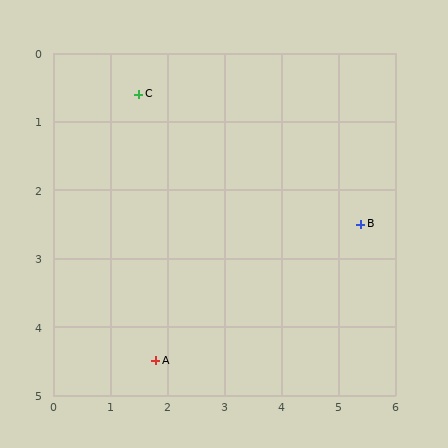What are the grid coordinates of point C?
Point C is at approximately (1.5, 0.6).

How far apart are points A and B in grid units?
Points A and B are about 4.1 grid units apart.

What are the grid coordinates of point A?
Point A is at approximately (1.8, 4.5).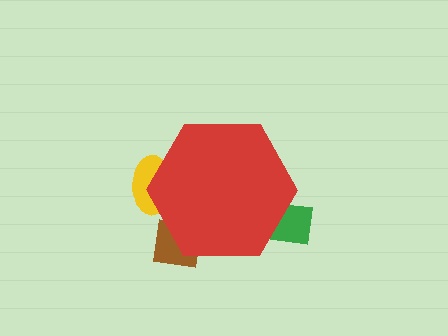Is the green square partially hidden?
Yes, the green square is partially hidden behind the red hexagon.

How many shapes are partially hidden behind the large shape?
3 shapes are partially hidden.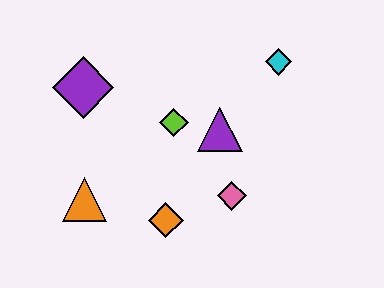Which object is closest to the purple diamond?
The lime diamond is closest to the purple diamond.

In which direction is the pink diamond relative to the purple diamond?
The pink diamond is to the right of the purple diamond.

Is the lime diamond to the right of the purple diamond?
Yes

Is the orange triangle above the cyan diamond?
No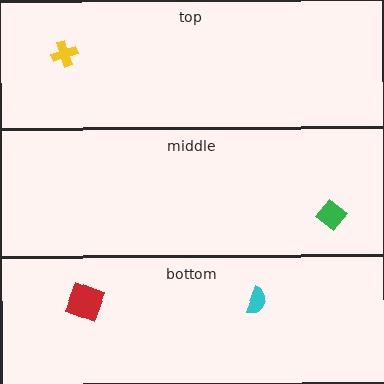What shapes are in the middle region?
The green diamond.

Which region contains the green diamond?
The middle region.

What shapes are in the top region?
The yellow cross.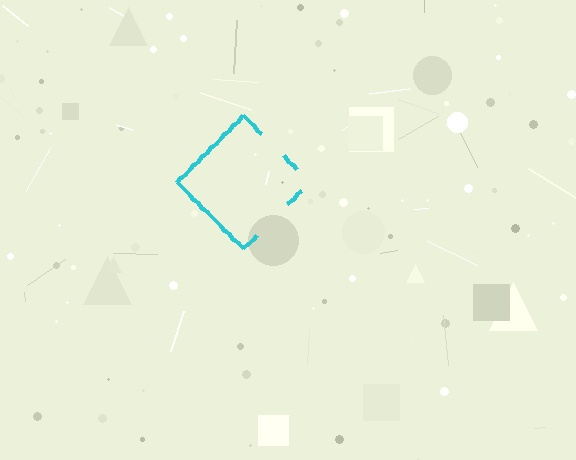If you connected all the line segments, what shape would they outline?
They would outline a diamond.